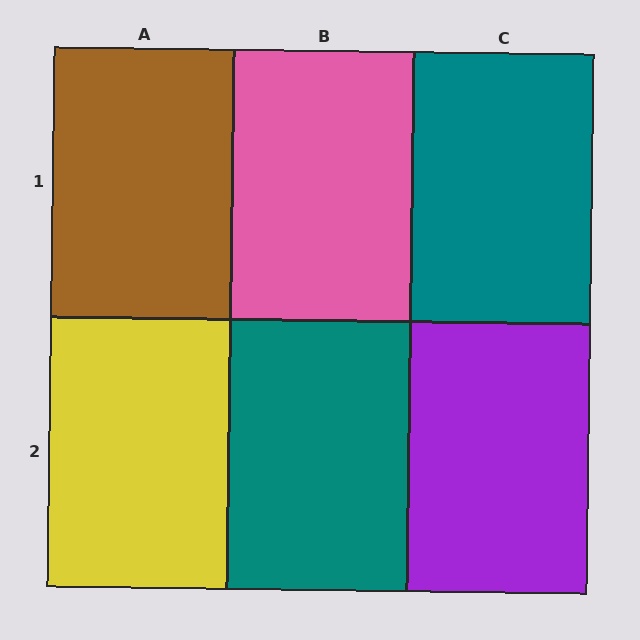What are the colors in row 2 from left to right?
Yellow, teal, purple.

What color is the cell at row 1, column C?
Teal.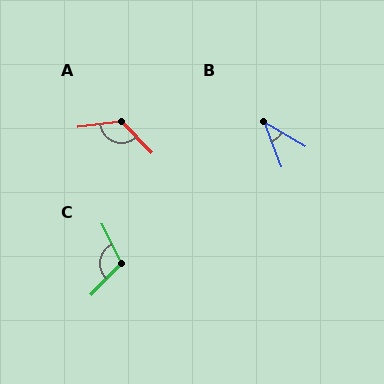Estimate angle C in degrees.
Approximately 109 degrees.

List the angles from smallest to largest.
B (39°), C (109°), A (127°).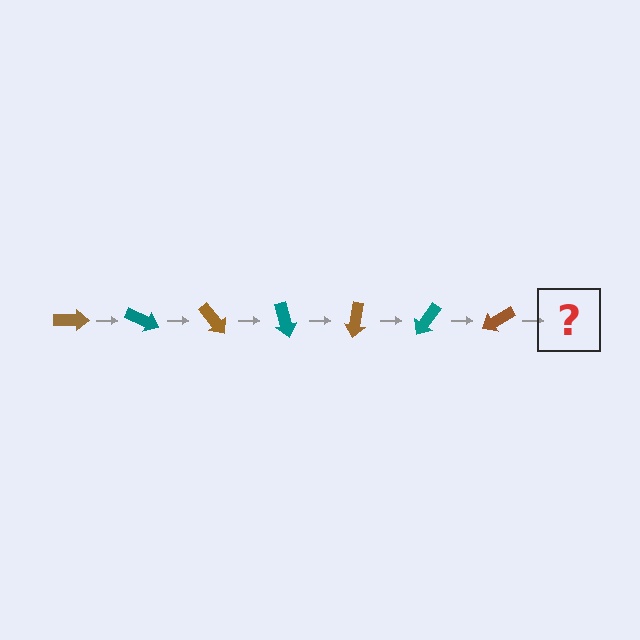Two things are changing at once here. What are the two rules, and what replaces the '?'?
The two rules are that it rotates 25 degrees each step and the color cycles through brown and teal. The '?' should be a teal arrow, rotated 175 degrees from the start.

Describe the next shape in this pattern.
It should be a teal arrow, rotated 175 degrees from the start.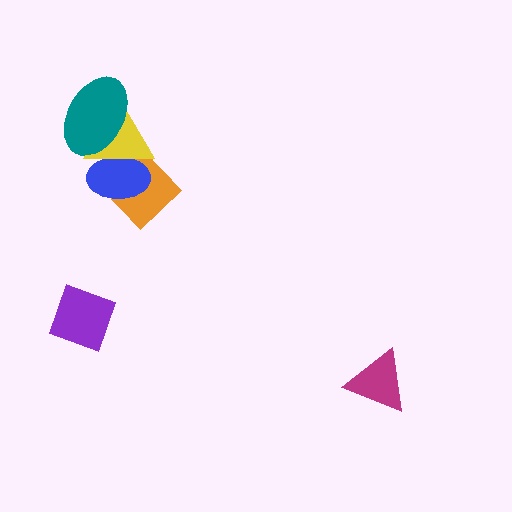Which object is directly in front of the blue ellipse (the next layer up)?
The yellow triangle is directly in front of the blue ellipse.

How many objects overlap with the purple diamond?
0 objects overlap with the purple diamond.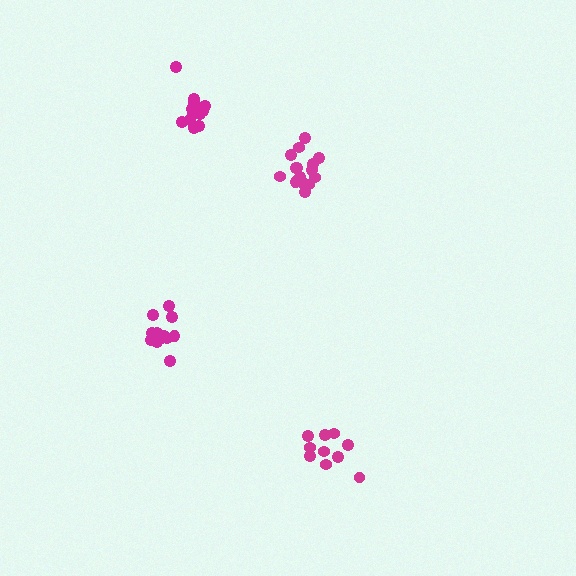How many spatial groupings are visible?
There are 4 spatial groupings.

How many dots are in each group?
Group 1: 16 dots, Group 2: 13 dots, Group 3: 15 dots, Group 4: 10 dots (54 total).